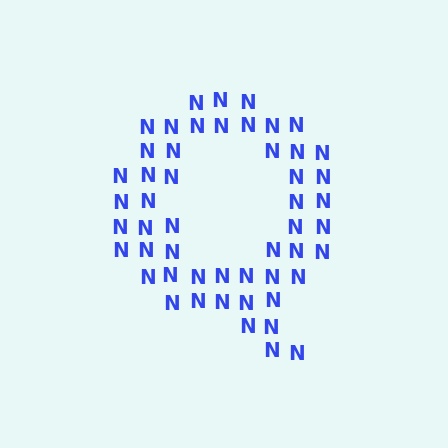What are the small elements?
The small elements are letter N's.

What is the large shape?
The large shape is the letter Q.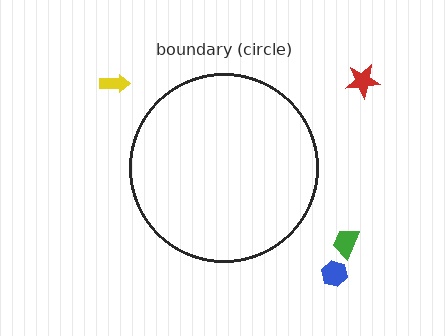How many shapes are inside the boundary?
0 inside, 4 outside.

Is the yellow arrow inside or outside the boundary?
Outside.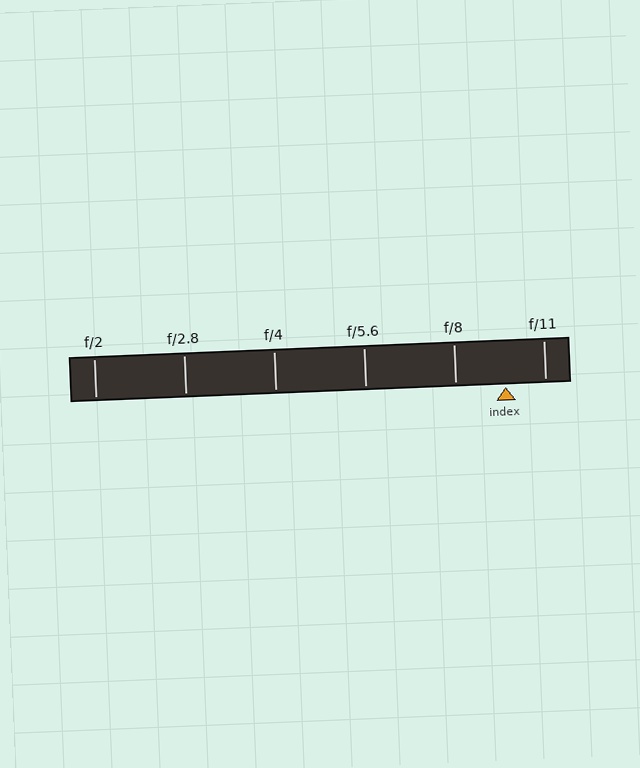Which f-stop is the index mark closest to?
The index mark is closest to f/11.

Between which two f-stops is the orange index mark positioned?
The index mark is between f/8 and f/11.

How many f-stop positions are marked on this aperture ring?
There are 6 f-stop positions marked.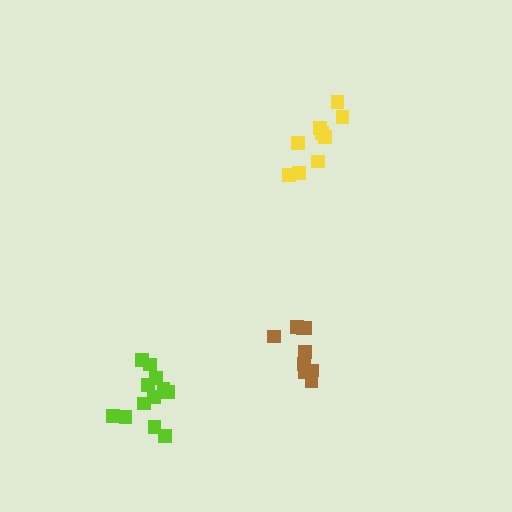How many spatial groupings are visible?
There are 3 spatial groupings.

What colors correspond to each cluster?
The clusters are colored: yellow, lime, brown.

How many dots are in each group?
Group 1: 10 dots, Group 2: 12 dots, Group 3: 9 dots (31 total).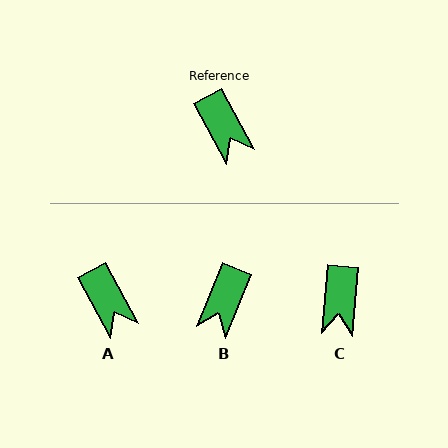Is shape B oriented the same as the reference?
No, it is off by about 50 degrees.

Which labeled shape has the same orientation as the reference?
A.